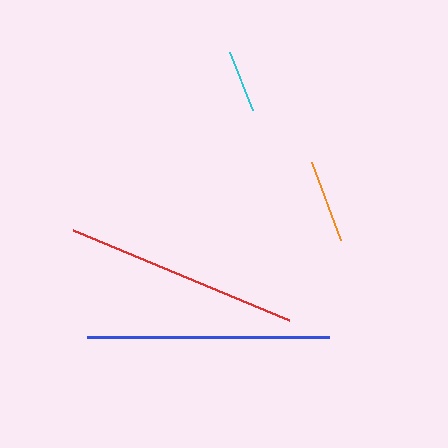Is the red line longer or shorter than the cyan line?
The red line is longer than the cyan line.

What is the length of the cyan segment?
The cyan segment is approximately 62 pixels long.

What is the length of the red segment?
The red segment is approximately 235 pixels long.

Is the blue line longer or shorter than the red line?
The blue line is longer than the red line.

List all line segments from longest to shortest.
From longest to shortest: blue, red, orange, cyan.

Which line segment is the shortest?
The cyan line is the shortest at approximately 62 pixels.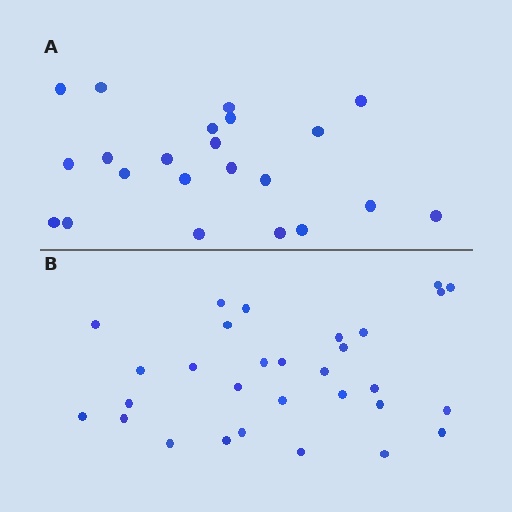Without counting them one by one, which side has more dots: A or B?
Region B (the bottom region) has more dots.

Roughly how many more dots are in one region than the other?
Region B has roughly 8 or so more dots than region A.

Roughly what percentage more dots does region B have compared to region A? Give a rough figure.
About 35% more.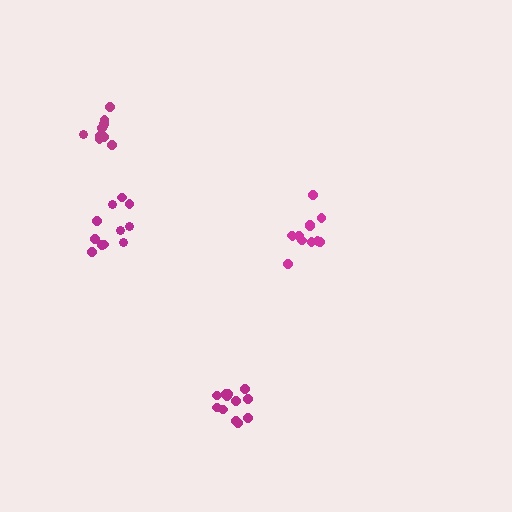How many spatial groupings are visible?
There are 4 spatial groupings.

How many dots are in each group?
Group 1: 10 dots, Group 2: 11 dots, Group 3: 12 dots, Group 4: 12 dots (45 total).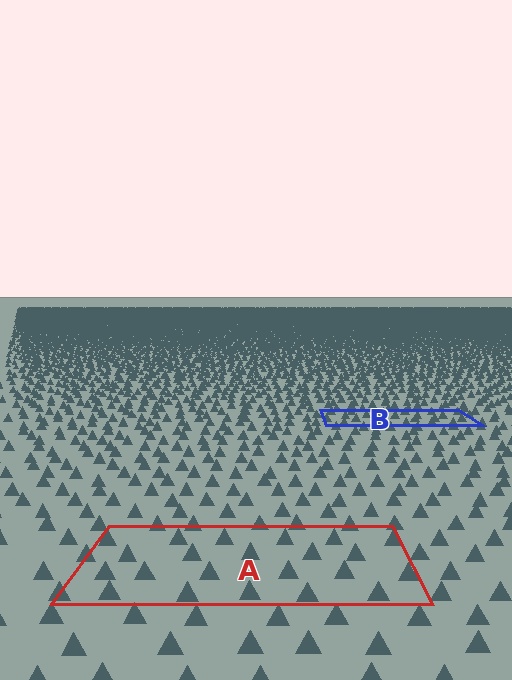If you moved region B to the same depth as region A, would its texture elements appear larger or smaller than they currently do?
They would appear larger. At a closer depth, the same texture elements are projected at a bigger on-screen size.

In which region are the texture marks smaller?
The texture marks are smaller in region B, because it is farther away.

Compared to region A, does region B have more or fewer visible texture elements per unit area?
Region B has more texture elements per unit area — they are packed more densely because it is farther away.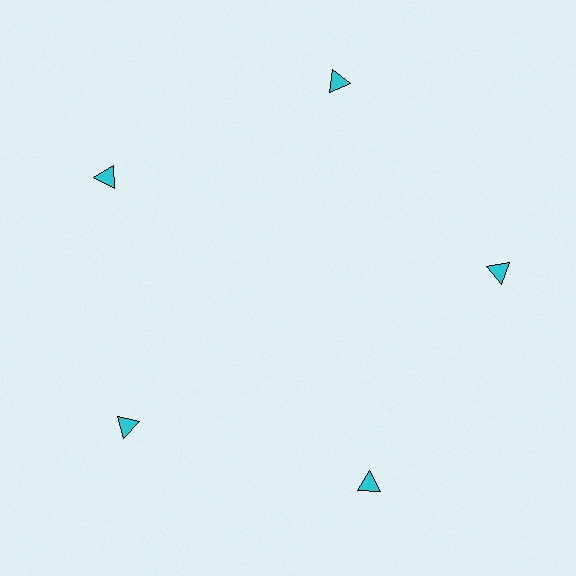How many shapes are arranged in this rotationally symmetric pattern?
There are 5 shapes, arranged in 5 groups of 1.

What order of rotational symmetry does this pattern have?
This pattern has 5-fold rotational symmetry.